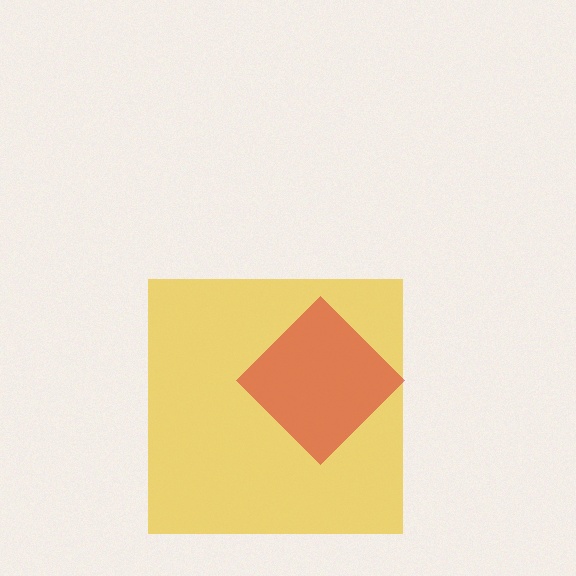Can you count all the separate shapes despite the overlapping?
Yes, there are 2 separate shapes.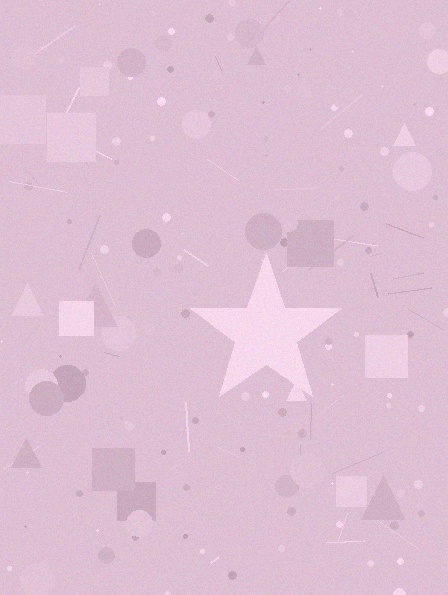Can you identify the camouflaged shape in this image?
The camouflaged shape is a star.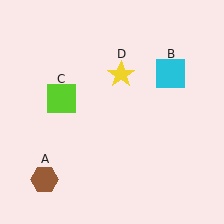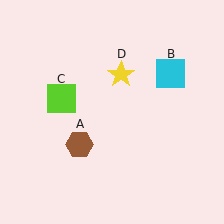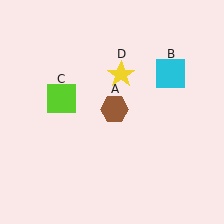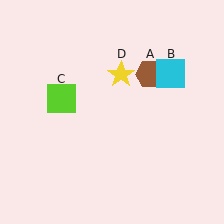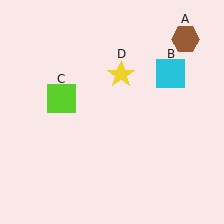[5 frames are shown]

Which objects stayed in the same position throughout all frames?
Cyan square (object B) and lime square (object C) and yellow star (object D) remained stationary.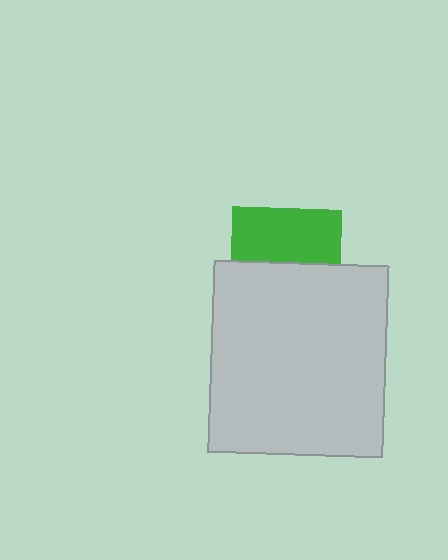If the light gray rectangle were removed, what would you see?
You would see the complete green square.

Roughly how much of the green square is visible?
About half of it is visible (roughly 49%).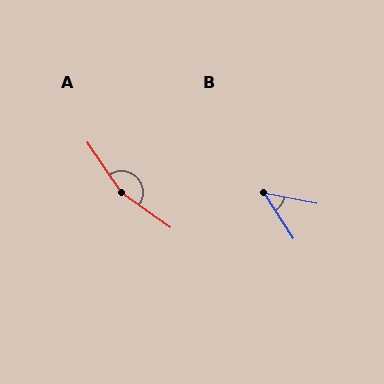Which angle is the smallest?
B, at approximately 46 degrees.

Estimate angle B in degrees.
Approximately 46 degrees.